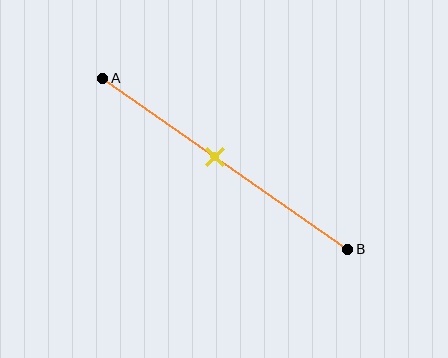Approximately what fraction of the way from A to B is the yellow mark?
The yellow mark is approximately 45% of the way from A to B.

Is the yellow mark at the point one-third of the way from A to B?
No, the mark is at about 45% from A, not at the 33% one-third point.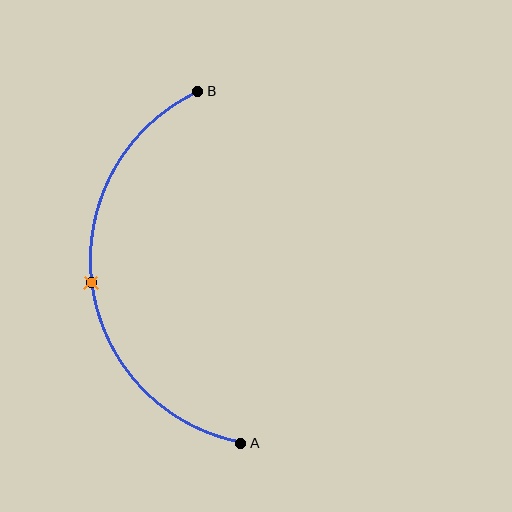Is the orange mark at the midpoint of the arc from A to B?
Yes. The orange mark lies on the arc at equal arc-length from both A and B — it is the arc midpoint.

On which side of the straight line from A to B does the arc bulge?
The arc bulges to the left of the straight line connecting A and B.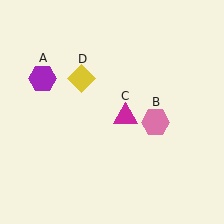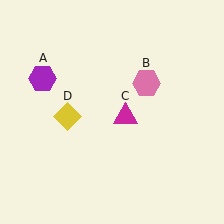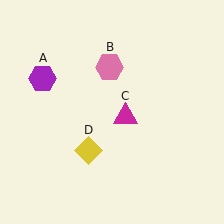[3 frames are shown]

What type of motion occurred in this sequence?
The pink hexagon (object B), yellow diamond (object D) rotated counterclockwise around the center of the scene.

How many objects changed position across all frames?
2 objects changed position: pink hexagon (object B), yellow diamond (object D).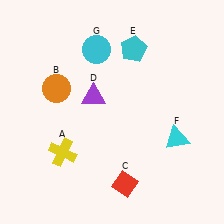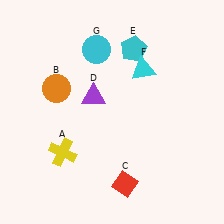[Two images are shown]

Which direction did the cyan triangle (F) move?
The cyan triangle (F) moved up.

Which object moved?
The cyan triangle (F) moved up.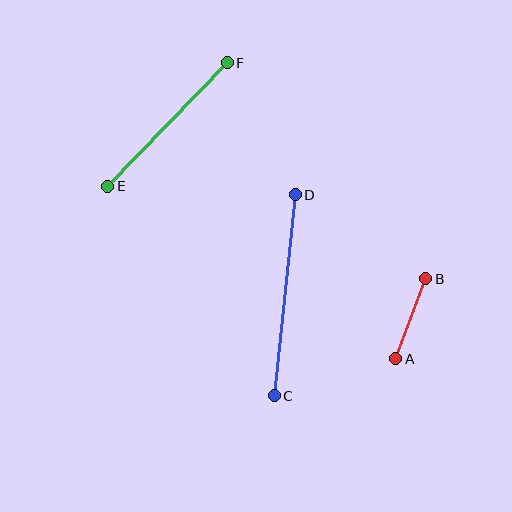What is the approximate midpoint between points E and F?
The midpoint is at approximately (167, 125) pixels.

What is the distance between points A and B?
The distance is approximately 85 pixels.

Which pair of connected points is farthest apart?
Points C and D are farthest apart.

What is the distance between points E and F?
The distance is approximately 172 pixels.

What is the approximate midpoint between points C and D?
The midpoint is at approximately (285, 295) pixels.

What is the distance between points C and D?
The distance is approximately 202 pixels.